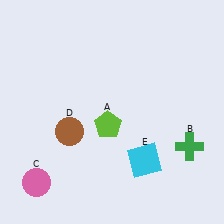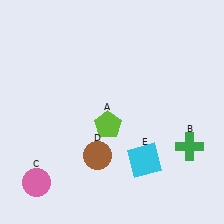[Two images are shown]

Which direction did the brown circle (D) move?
The brown circle (D) moved right.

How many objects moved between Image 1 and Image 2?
1 object moved between the two images.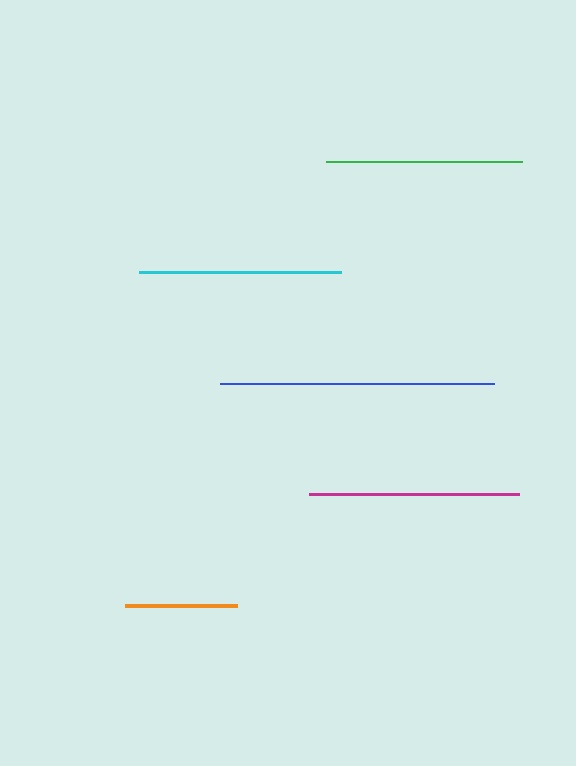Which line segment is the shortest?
The orange line is the shortest at approximately 112 pixels.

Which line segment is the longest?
The blue line is the longest at approximately 274 pixels.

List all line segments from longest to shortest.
From longest to shortest: blue, magenta, cyan, green, orange.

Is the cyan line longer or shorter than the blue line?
The blue line is longer than the cyan line.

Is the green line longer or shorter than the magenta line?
The magenta line is longer than the green line.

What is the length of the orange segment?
The orange segment is approximately 112 pixels long.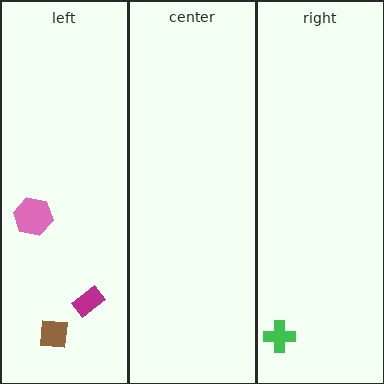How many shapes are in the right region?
1.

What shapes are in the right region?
The green cross.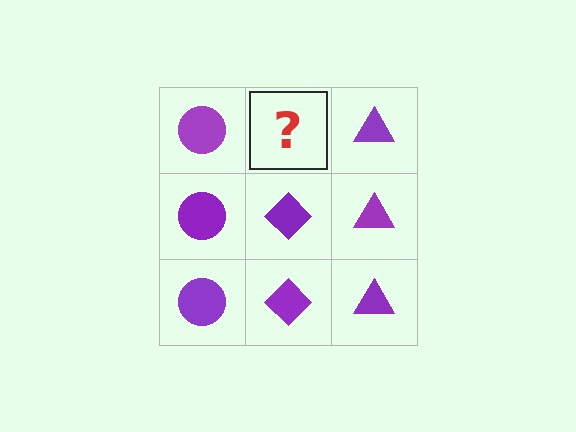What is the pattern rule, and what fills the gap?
The rule is that each column has a consistent shape. The gap should be filled with a purple diamond.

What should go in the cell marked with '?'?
The missing cell should contain a purple diamond.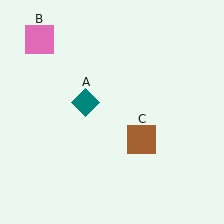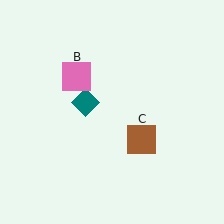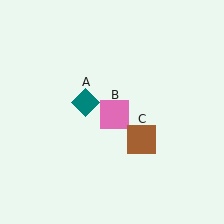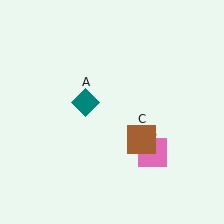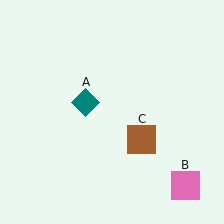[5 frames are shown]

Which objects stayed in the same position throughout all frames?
Teal diamond (object A) and brown square (object C) remained stationary.